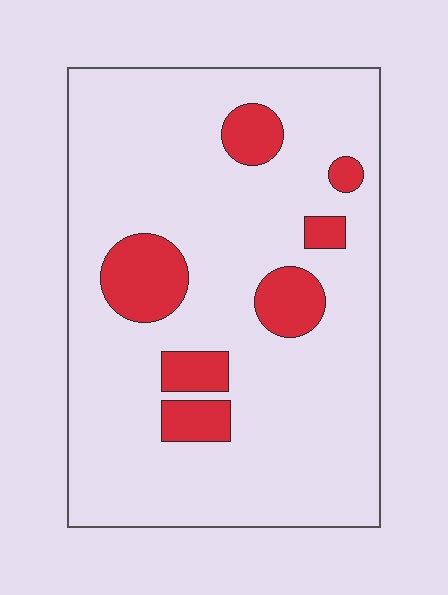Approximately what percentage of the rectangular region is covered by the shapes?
Approximately 15%.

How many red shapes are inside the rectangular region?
7.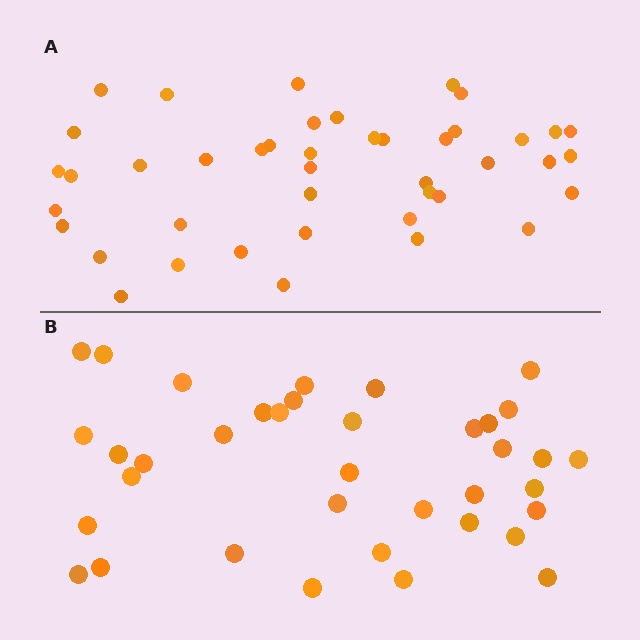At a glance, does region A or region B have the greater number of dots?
Region A (the top region) has more dots.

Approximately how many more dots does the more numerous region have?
Region A has about 6 more dots than region B.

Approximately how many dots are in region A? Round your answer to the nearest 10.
About 40 dots. (The exact count is 43, which rounds to 40.)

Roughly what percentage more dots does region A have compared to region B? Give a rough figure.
About 15% more.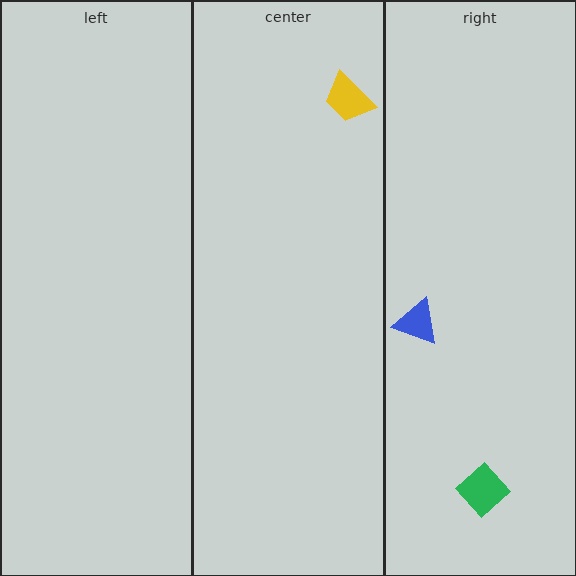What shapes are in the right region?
The blue triangle, the green diamond.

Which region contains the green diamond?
The right region.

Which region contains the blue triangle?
The right region.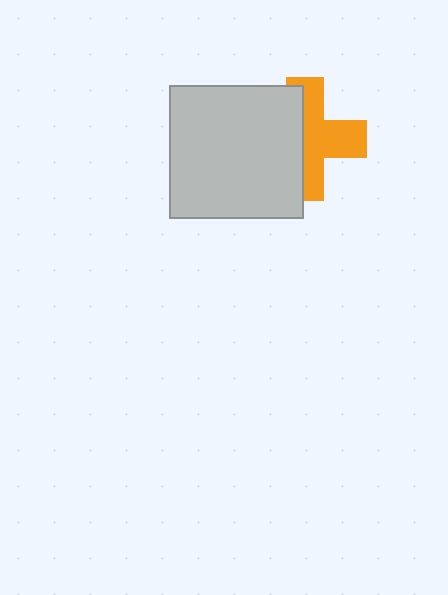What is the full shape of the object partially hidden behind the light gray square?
The partially hidden object is an orange cross.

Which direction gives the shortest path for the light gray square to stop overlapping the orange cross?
Moving left gives the shortest separation.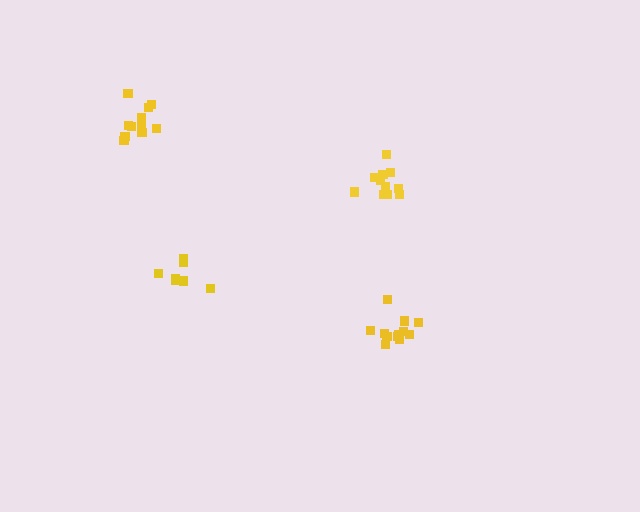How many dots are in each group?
Group 1: 12 dots, Group 2: 7 dots, Group 3: 11 dots, Group 4: 12 dots (42 total).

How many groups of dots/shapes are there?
There are 4 groups.